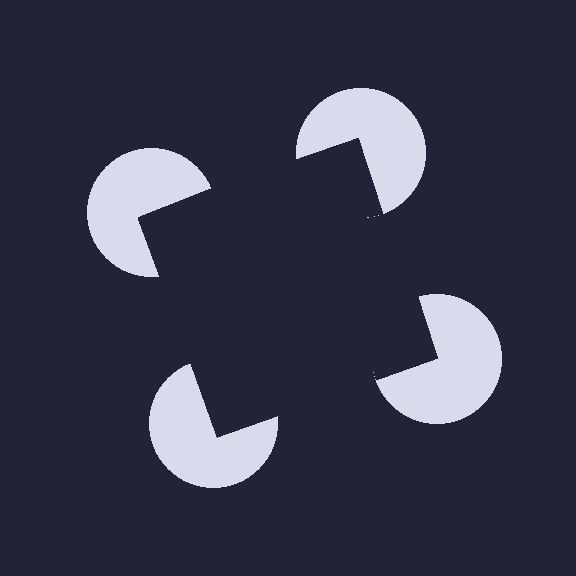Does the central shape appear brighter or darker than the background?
It typically appears slightly darker than the background, even though no actual brightness change is drawn.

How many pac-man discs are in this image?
There are 4 — one at each vertex of the illusory square.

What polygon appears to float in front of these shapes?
An illusory square — its edges are inferred from the aligned wedge cuts in the pac-man discs, not physically drawn.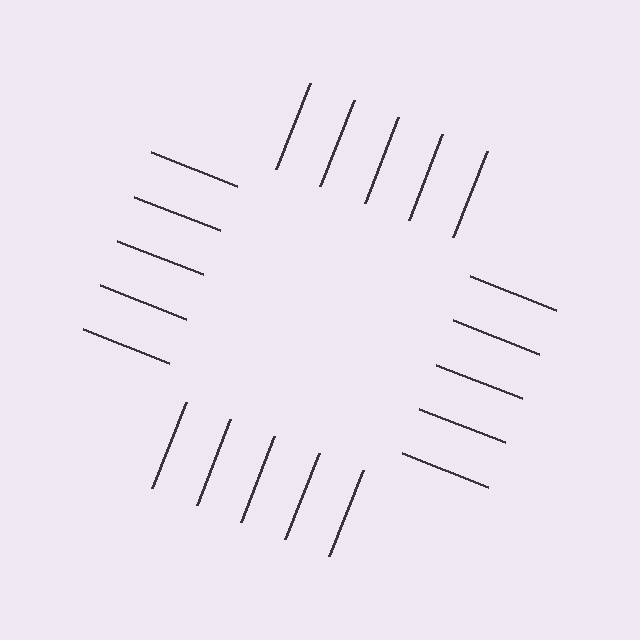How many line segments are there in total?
20 — 5 along each of the 4 edges.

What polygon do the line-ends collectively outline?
An illusory square — the line segments terminate on its edges but no continuous stroke is drawn.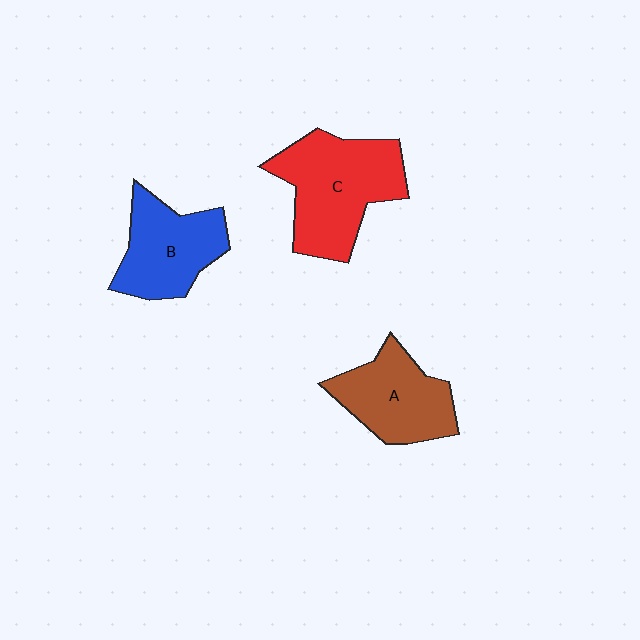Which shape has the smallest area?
Shape A (brown).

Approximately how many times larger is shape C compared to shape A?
Approximately 1.4 times.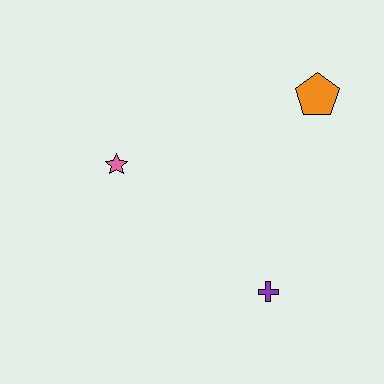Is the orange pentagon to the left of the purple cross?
No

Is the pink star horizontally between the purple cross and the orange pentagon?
No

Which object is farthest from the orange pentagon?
The pink star is farthest from the orange pentagon.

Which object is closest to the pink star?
The purple cross is closest to the pink star.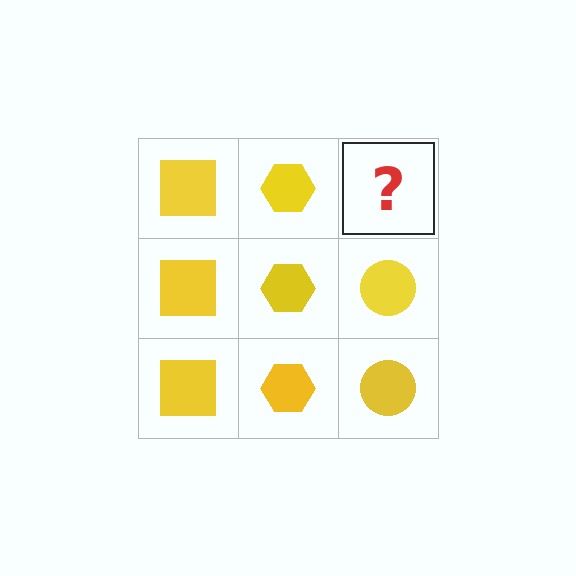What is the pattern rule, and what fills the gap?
The rule is that each column has a consistent shape. The gap should be filled with a yellow circle.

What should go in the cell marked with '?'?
The missing cell should contain a yellow circle.